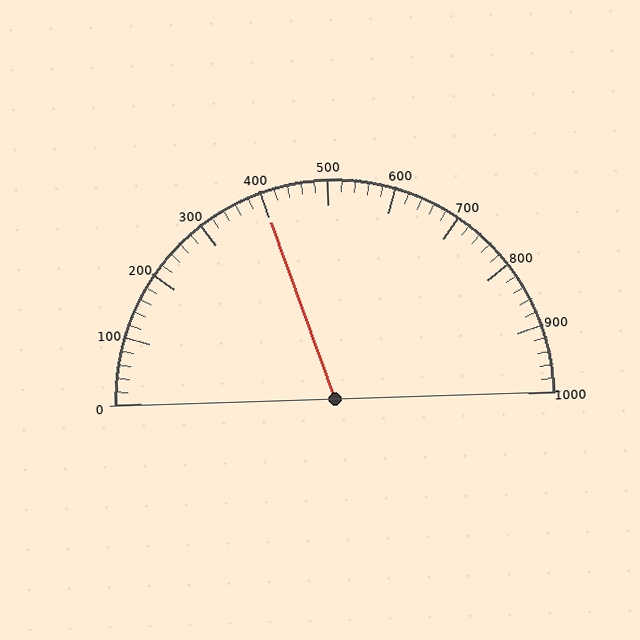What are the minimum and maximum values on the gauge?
The gauge ranges from 0 to 1000.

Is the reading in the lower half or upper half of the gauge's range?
The reading is in the lower half of the range (0 to 1000).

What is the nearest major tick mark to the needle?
The nearest major tick mark is 400.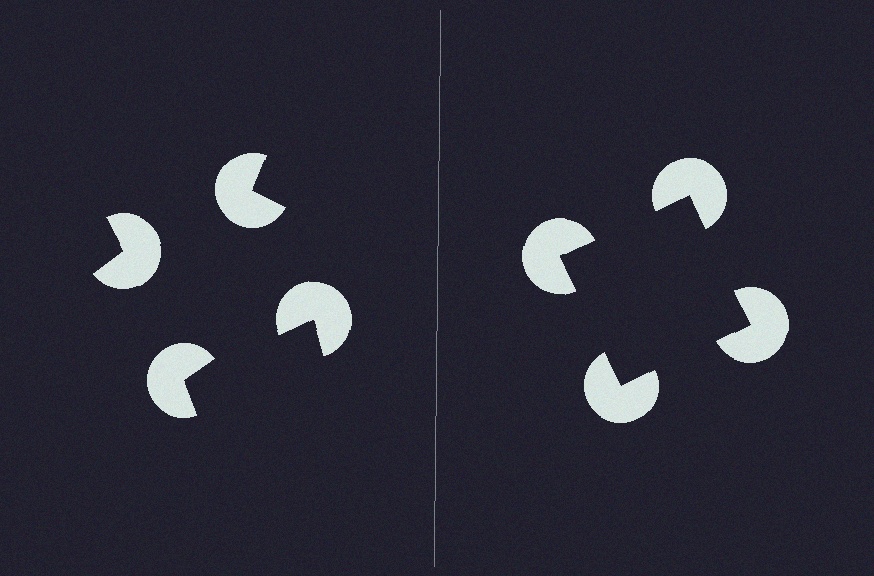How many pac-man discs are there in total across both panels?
8 — 4 on each side.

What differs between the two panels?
The pac-man discs are positioned identically on both sides; only the wedge orientations differ. On the right they align to a square; on the left they are misaligned.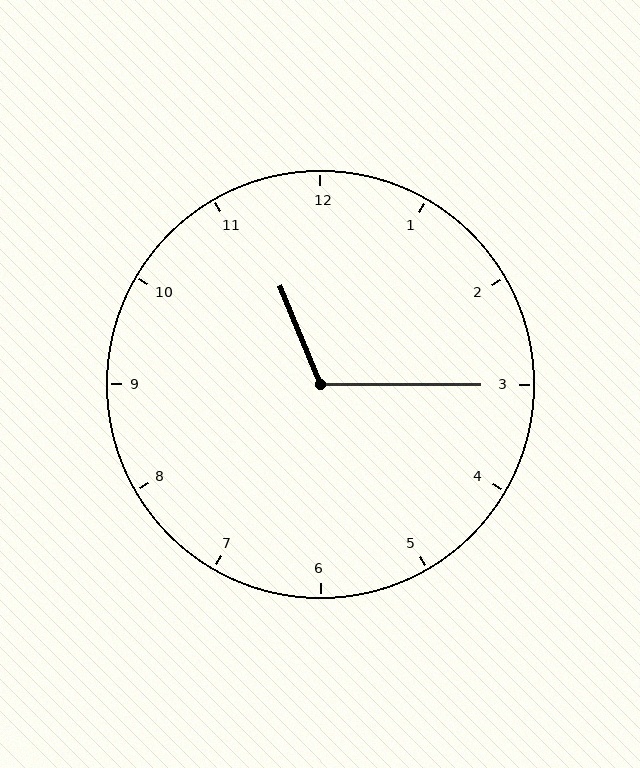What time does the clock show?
11:15.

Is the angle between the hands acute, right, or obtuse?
It is obtuse.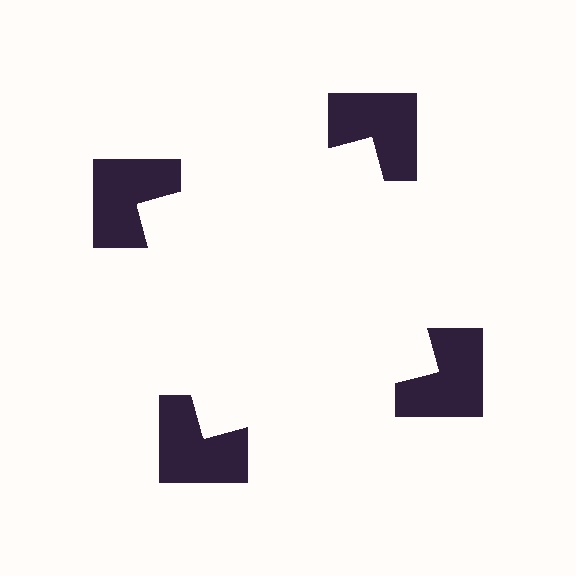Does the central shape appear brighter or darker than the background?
It typically appears slightly brighter than the background, even though no actual brightness change is drawn.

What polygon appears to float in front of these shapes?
An illusory square — its edges are inferred from the aligned wedge cuts in the notched squares, not physically drawn.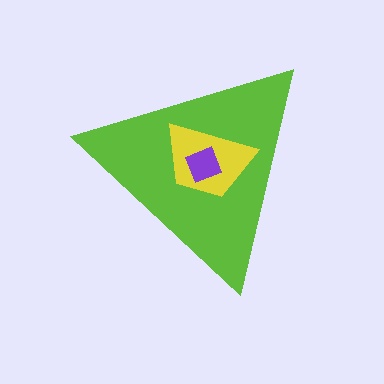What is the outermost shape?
The lime triangle.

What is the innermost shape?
The purple diamond.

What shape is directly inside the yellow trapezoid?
The purple diamond.